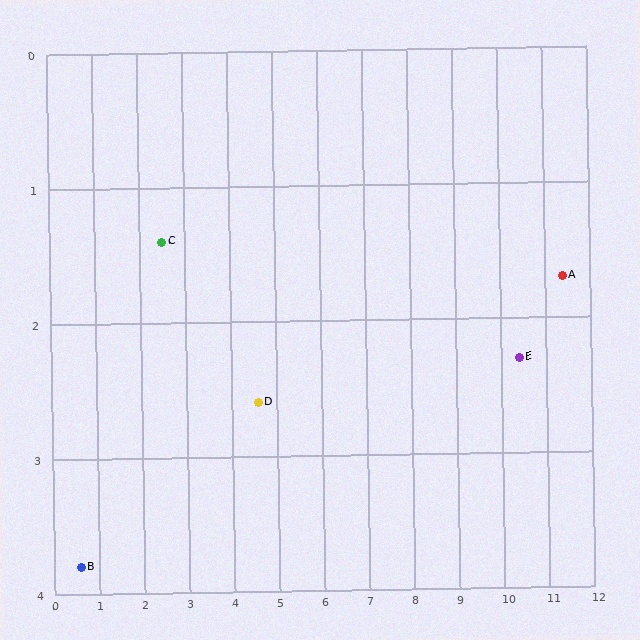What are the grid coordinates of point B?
Point B is at approximately (0.6, 3.8).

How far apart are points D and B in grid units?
Points D and B are about 4.2 grid units apart.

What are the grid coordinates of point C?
Point C is at approximately (2.5, 1.4).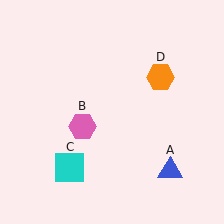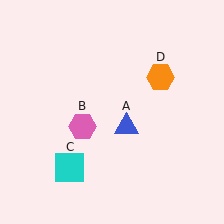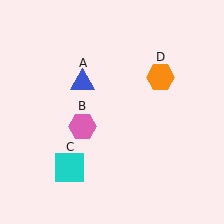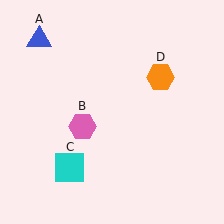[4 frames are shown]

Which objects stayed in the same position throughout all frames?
Pink hexagon (object B) and cyan square (object C) and orange hexagon (object D) remained stationary.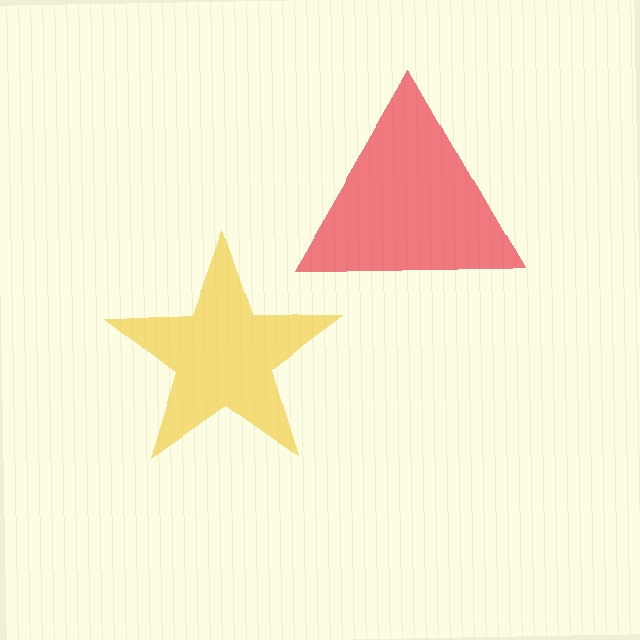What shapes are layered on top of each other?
The layered shapes are: a red triangle, a yellow star.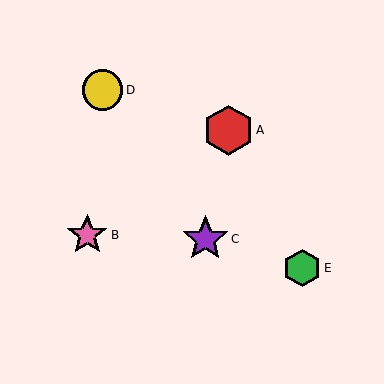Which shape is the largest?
The red hexagon (labeled A) is the largest.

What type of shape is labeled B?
Shape B is a pink star.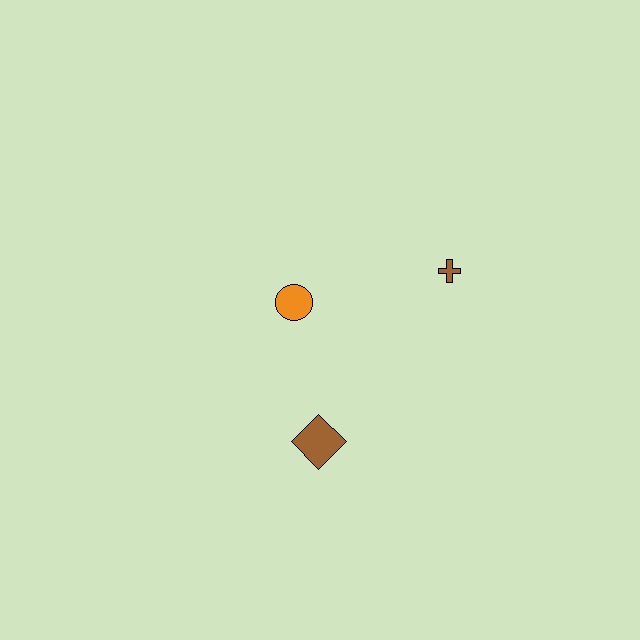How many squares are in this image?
There are no squares.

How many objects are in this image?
There are 3 objects.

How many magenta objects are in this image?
There are no magenta objects.